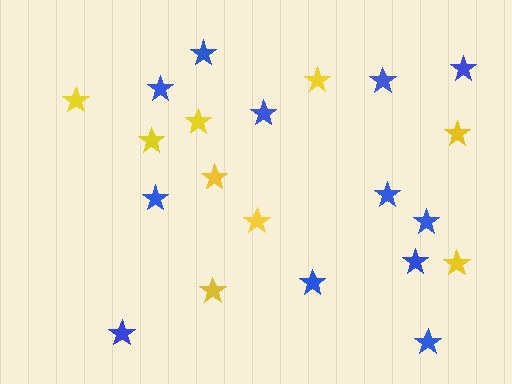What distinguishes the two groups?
There are 2 groups: one group of yellow stars (9) and one group of blue stars (12).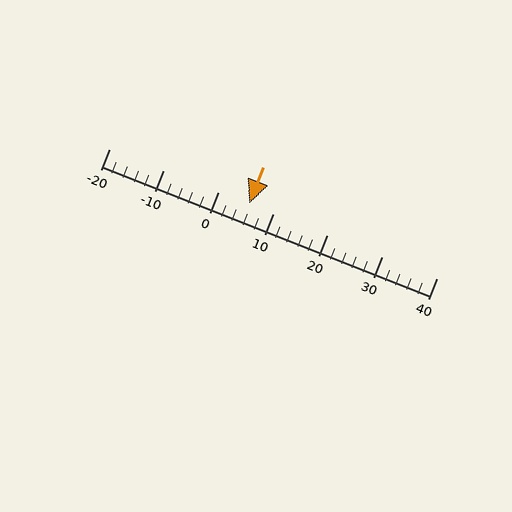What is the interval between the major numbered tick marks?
The major tick marks are spaced 10 units apart.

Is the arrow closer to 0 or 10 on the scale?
The arrow is closer to 10.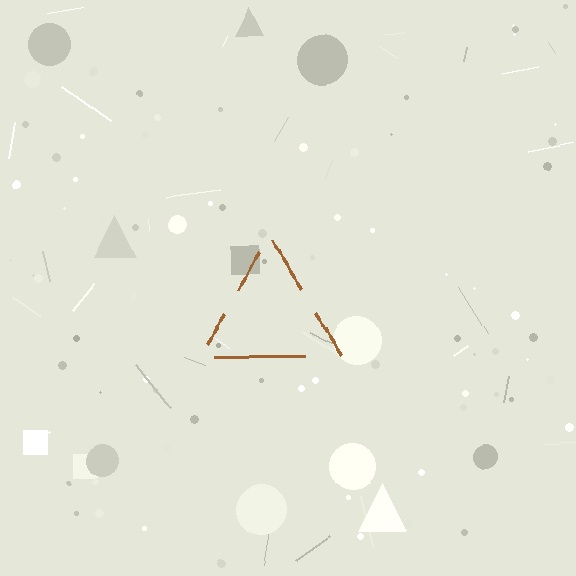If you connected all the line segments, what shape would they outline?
They would outline a triangle.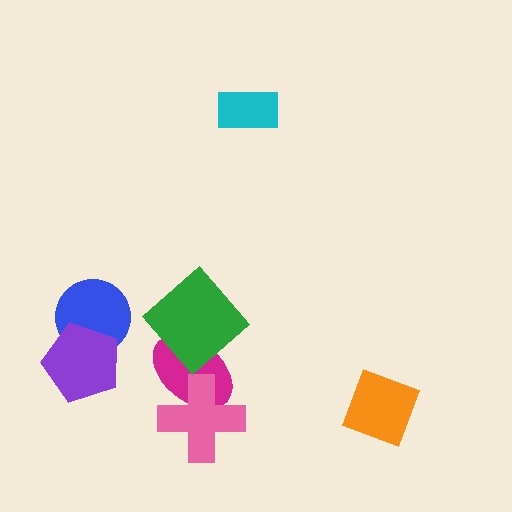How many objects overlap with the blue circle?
1 object overlaps with the blue circle.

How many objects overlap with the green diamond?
1 object overlaps with the green diamond.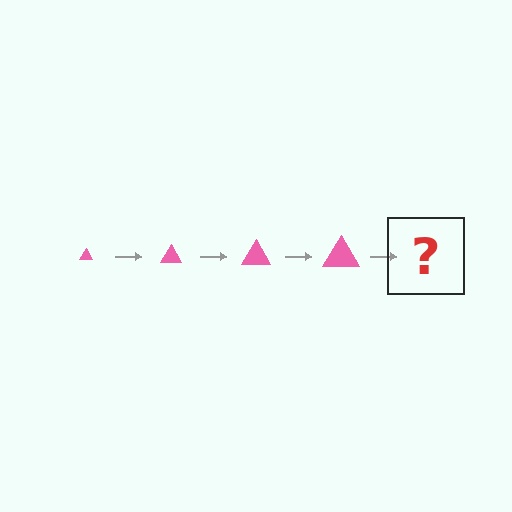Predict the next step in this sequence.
The next step is a pink triangle, larger than the previous one.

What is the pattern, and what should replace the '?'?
The pattern is that the triangle gets progressively larger each step. The '?' should be a pink triangle, larger than the previous one.